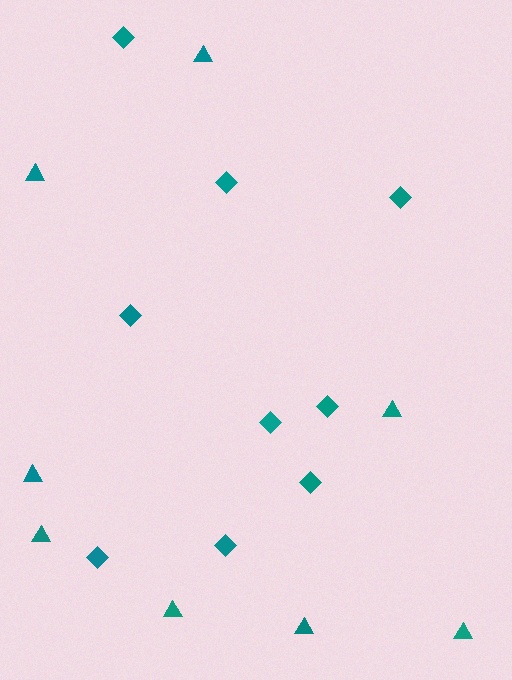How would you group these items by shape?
There are 2 groups: one group of triangles (8) and one group of diamonds (9).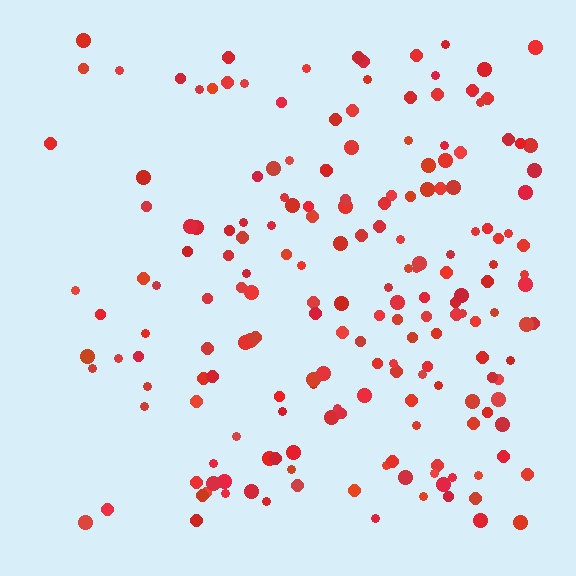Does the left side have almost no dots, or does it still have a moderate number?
Still a moderate number, just noticeably fewer than the right.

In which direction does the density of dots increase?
From left to right, with the right side densest.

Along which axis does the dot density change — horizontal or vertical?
Horizontal.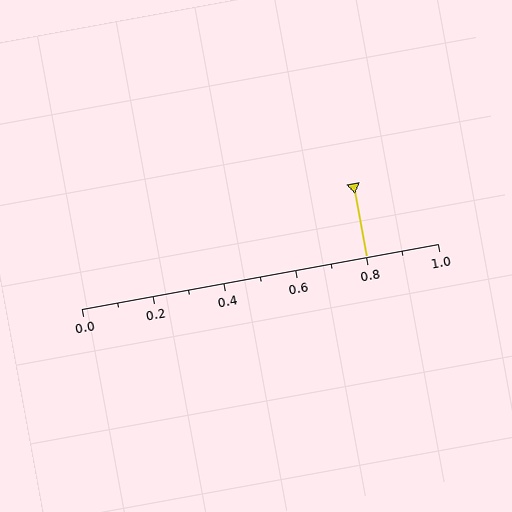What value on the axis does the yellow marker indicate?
The marker indicates approximately 0.8.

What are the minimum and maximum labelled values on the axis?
The axis runs from 0.0 to 1.0.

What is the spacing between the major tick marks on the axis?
The major ticks are spaced 0.2 apart.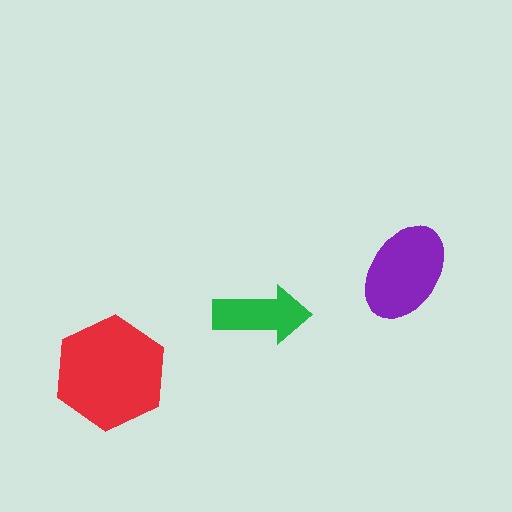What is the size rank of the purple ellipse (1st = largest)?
2nd.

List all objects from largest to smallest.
The red hexagon, the purple ellipse, the green arrow.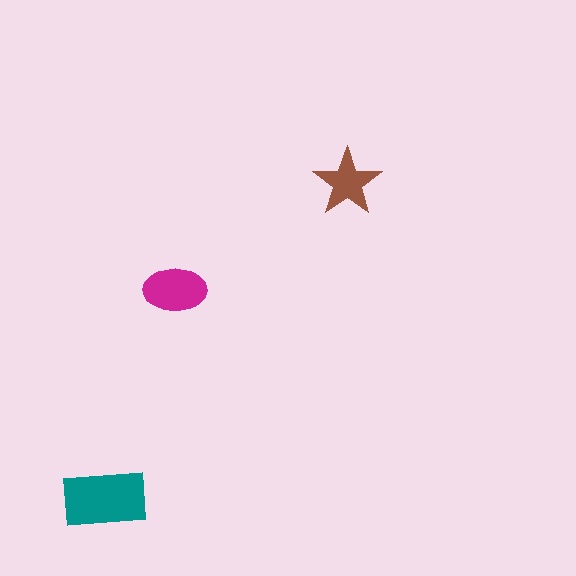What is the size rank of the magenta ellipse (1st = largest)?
2nd.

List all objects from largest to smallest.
The teal rectangle, the magenta ellipse, the brown star.